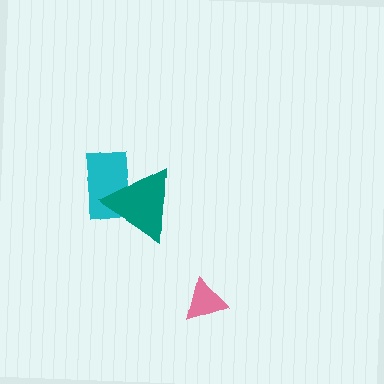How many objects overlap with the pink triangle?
0 objects overlap with the pink triangle.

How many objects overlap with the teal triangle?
1 object overlaps with the teal triangle.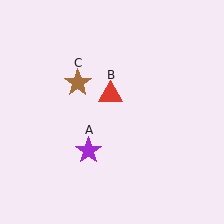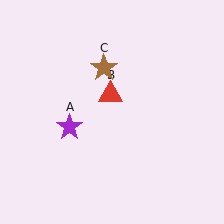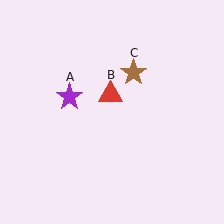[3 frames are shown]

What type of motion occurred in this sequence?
The purple star (object A), brown star (object C) rotated clockwise around the center of the scene.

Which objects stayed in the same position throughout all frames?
Red triangle (object B) remained stationary.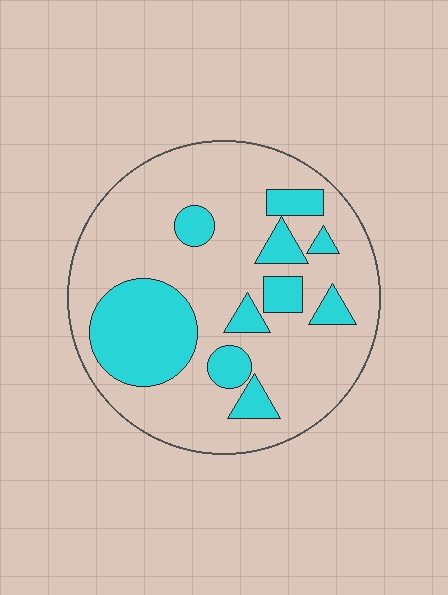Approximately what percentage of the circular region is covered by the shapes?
Approximately 25%.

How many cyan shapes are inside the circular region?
10.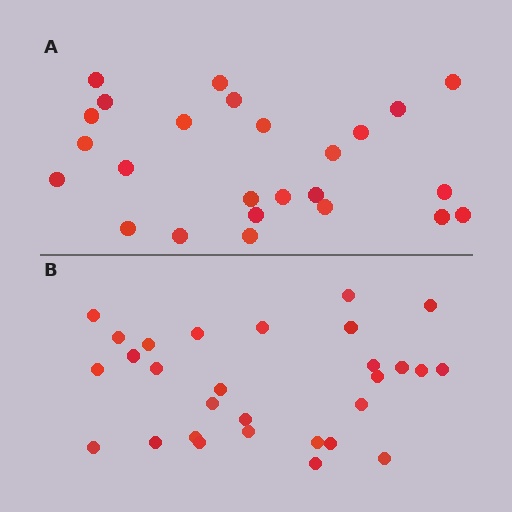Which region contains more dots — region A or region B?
Region B (the bottom region) has more dots.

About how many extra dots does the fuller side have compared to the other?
Region B has about 4 more dots than region A.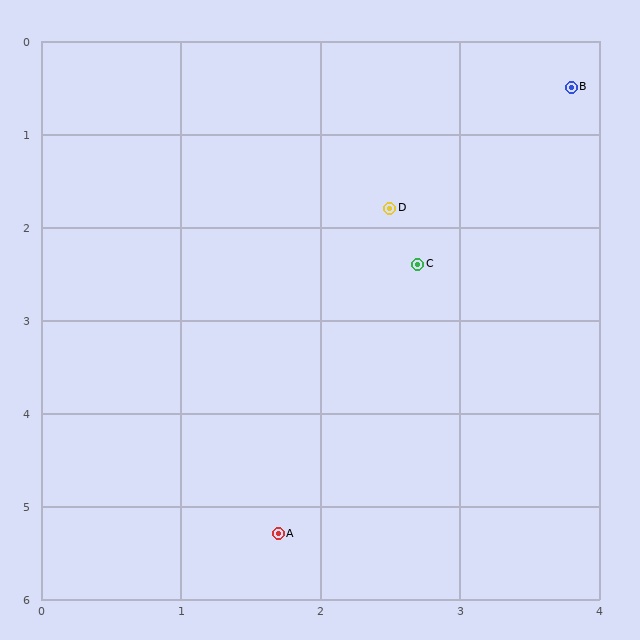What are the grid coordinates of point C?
Point C is at approximately (2.7, 2.4).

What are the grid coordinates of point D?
Point D is at approximately (2.5, 1.8).